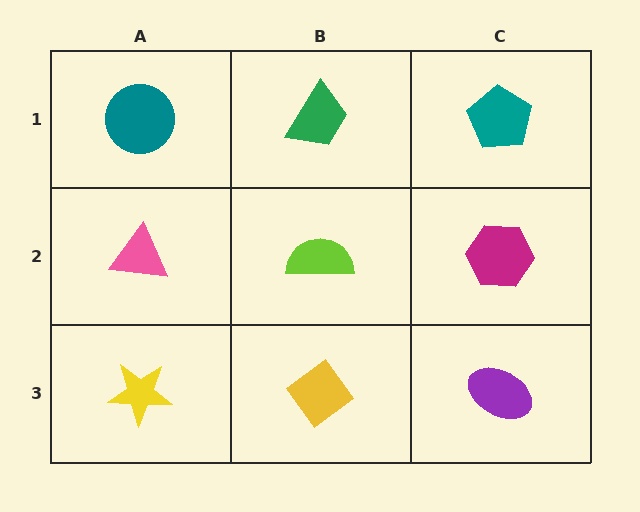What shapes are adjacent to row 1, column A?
A pink triangle (row 2, column A), a green trapezoid (row 1, column B).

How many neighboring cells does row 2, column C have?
3.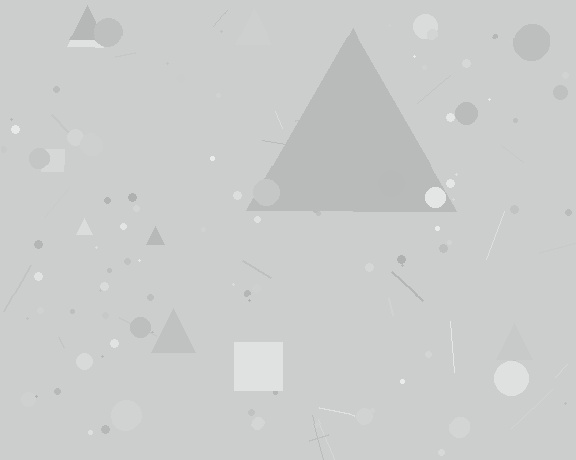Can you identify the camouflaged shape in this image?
The camouflaged shape is a triangle.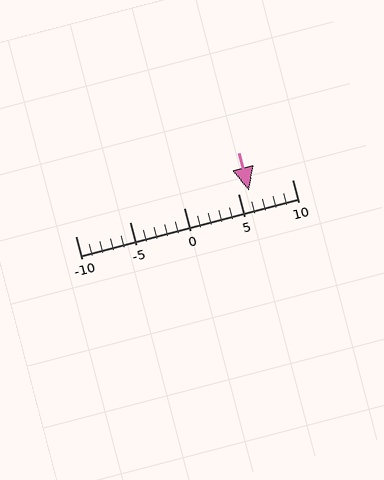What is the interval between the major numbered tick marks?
The major tick marks are spaced 5 units apart.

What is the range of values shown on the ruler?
The ruler shows values from -10 to 10.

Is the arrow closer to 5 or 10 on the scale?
The arrow is closer to 5.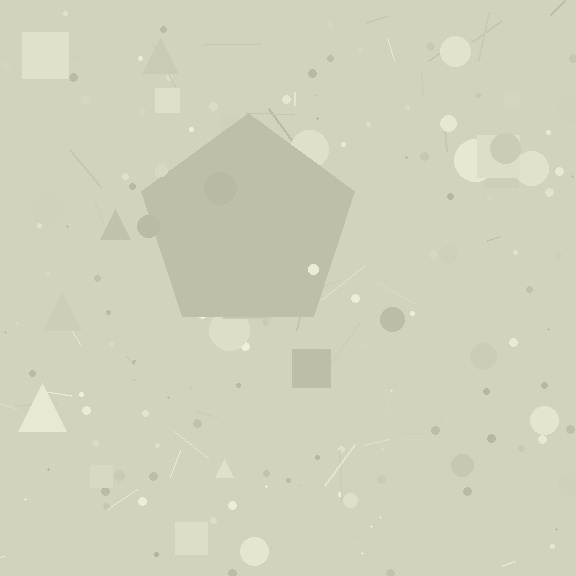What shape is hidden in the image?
A pentagon is hidden in the image.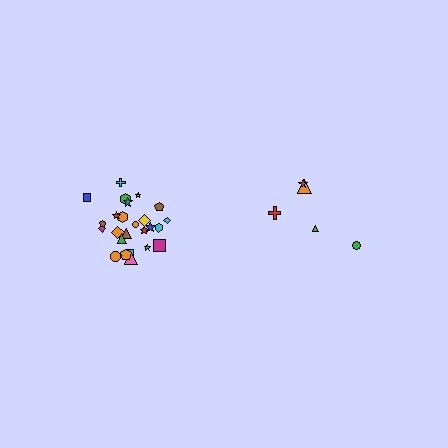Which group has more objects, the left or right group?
The left group.